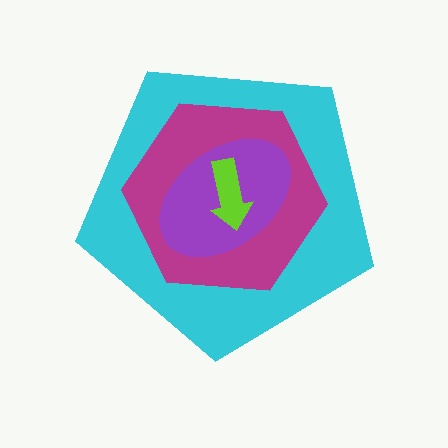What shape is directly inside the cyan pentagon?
The magenta hexagon.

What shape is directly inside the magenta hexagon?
The purple ellipse.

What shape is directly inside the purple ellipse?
The lime arrow.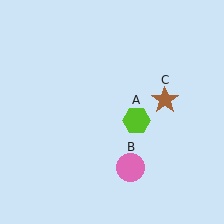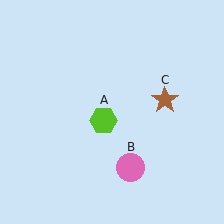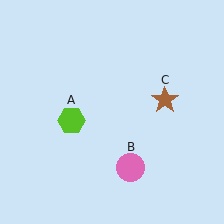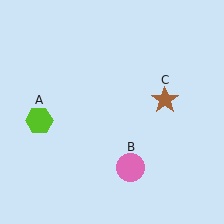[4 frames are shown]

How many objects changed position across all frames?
1 object changed position: lime hexagon (object A).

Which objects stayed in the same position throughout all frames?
Pink circle (object B) and brown star (object C) remained stationary.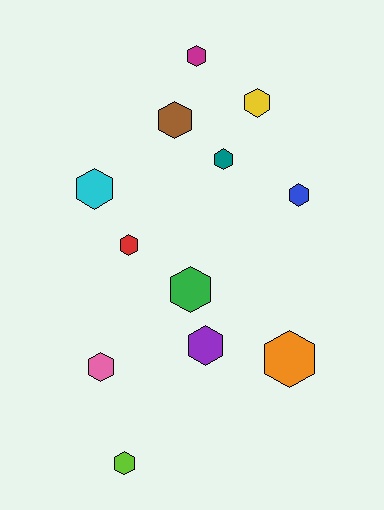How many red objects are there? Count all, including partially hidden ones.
There is 1 red object.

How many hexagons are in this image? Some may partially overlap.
There are 12 hexagons.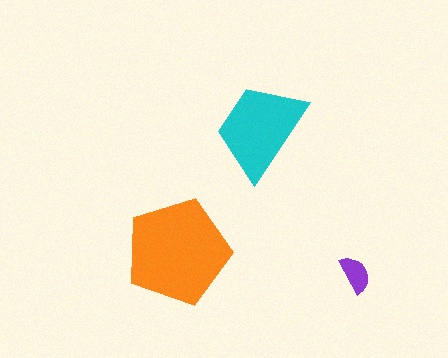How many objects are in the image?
There are 3 objects in the image.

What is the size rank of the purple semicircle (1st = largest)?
3rd.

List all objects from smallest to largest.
The purple semicircle, the cyan trapezoid, the orange pentagon.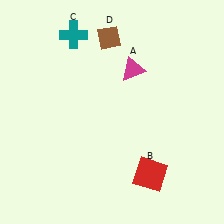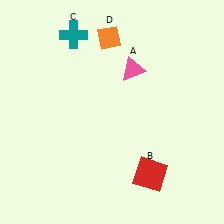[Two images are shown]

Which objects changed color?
A changed from magenta to pink. D changed from brown to orange.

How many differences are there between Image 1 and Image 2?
There are 2 differences between the two images.